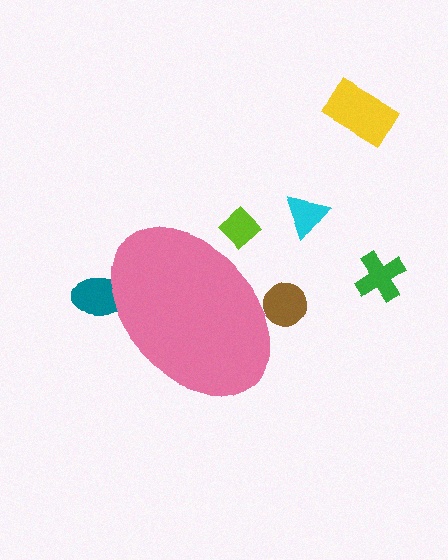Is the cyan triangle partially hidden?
No, the cyan triangle is fully visible.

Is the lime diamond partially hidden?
Yes, the lime diamond is partially hidden behind the pink ellipse.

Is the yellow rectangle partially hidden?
No, the yellow rectangle is fully visible.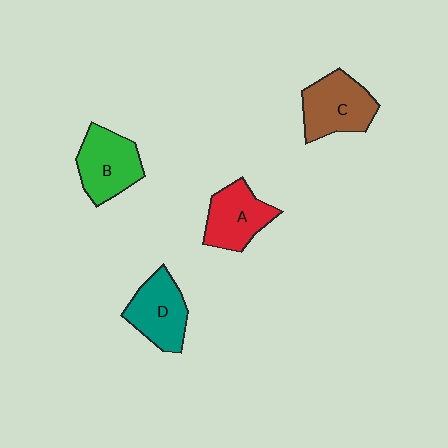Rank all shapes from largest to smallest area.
From largest to smallest: C (brown), B (green), D (teal), A (red).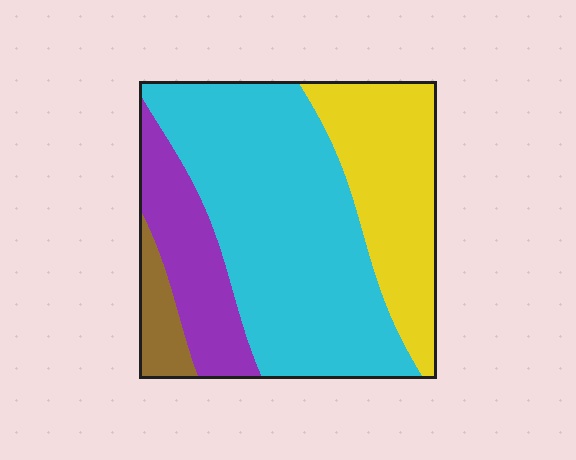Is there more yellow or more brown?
Yellow.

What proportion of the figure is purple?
Purple covers about 15% of the figure.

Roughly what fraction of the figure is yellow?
Yellow takes up between a sixth and a third of the figure.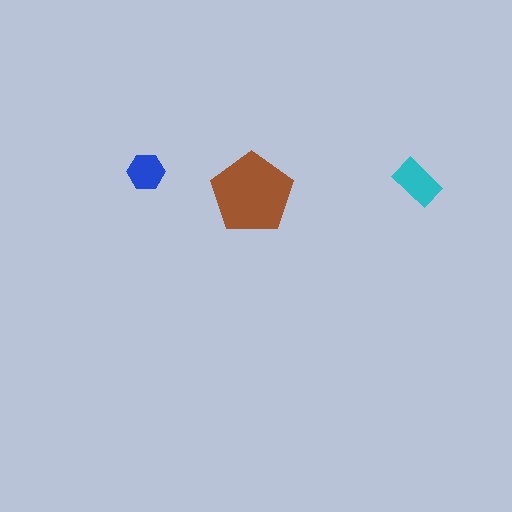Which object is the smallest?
The blue hexagon.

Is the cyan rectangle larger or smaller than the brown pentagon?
Smaller.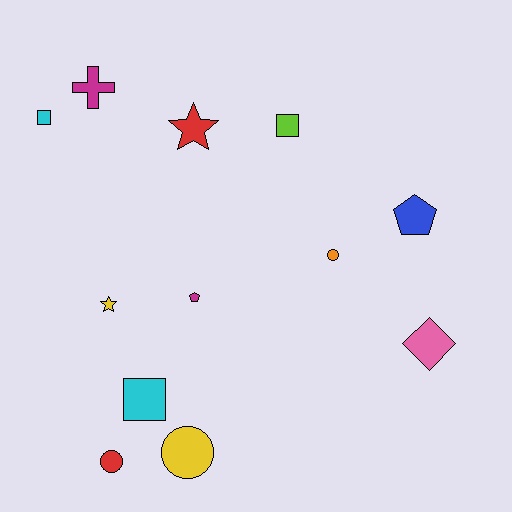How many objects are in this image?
There are 12 objects.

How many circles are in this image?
There are 3 circles.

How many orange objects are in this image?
There is 1 orange object.